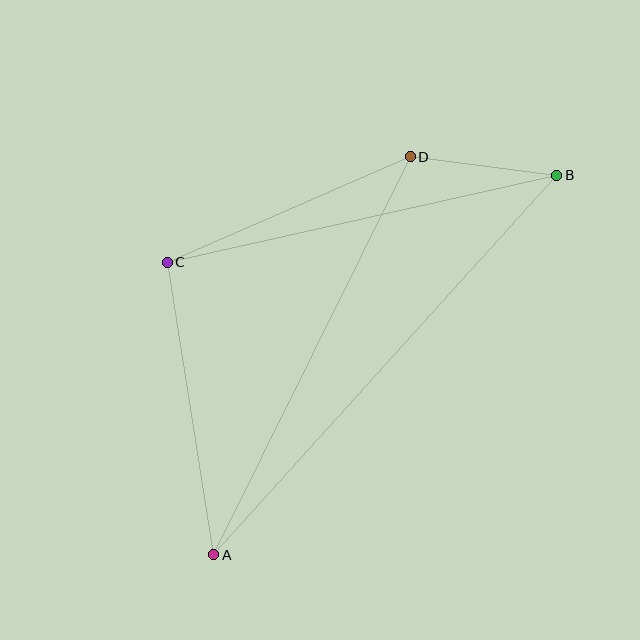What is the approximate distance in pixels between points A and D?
The distance between A and D is approximately 444 pixels.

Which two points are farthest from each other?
Points A and B are farthest from each other.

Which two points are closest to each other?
Points B and D are closest to each other.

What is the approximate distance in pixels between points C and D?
The distance between C and D is approximately 265 pixels.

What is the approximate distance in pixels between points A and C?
The distance between A and C is approximately 296 pixels.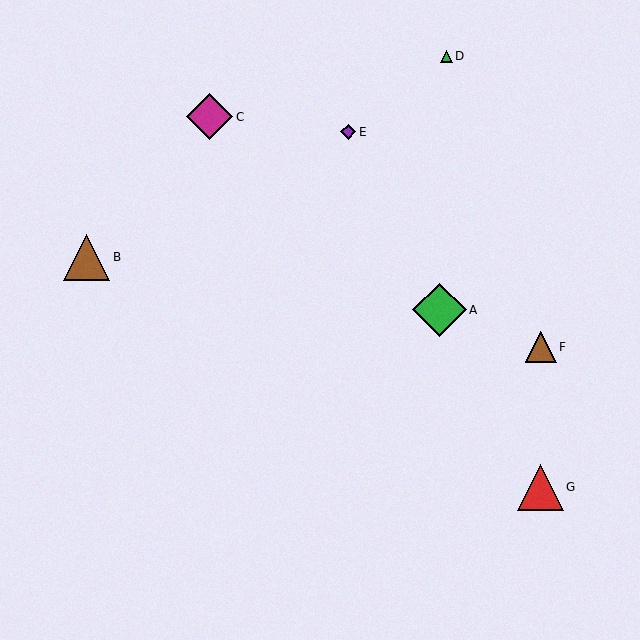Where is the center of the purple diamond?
The center of the purple diamond is at (348, 132).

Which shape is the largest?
The green diamond (labeled A) is the largest.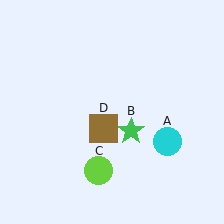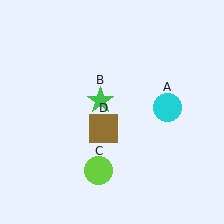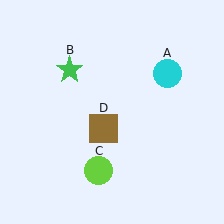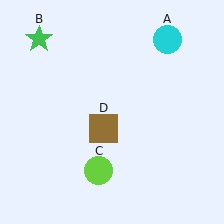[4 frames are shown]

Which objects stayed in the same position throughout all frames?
Lime circle (object C) and brown square (object D) remained stationary.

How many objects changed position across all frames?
2 objects changed position: cyan circle (object A), green star (object B).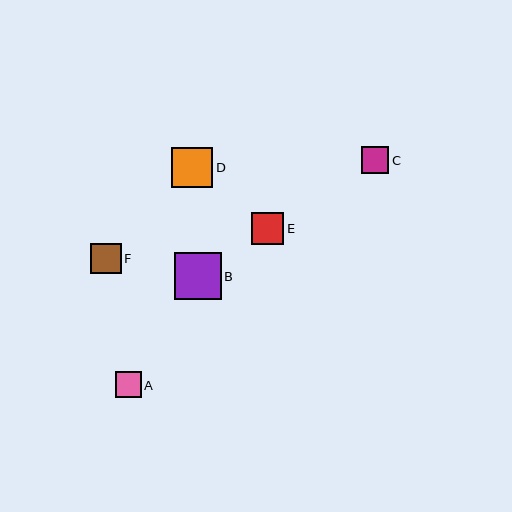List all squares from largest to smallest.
From largest to smallest: B, D, E, F, C, A.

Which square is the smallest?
Square A is the smallest with a size of approximately 26 pixels.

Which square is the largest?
Square B is the largest with a size of approximately 47 pixels.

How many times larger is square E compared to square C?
Square E is approximately 1.2 times the size of square C.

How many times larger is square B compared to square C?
Square B is approximately 1.7 times the size of square C.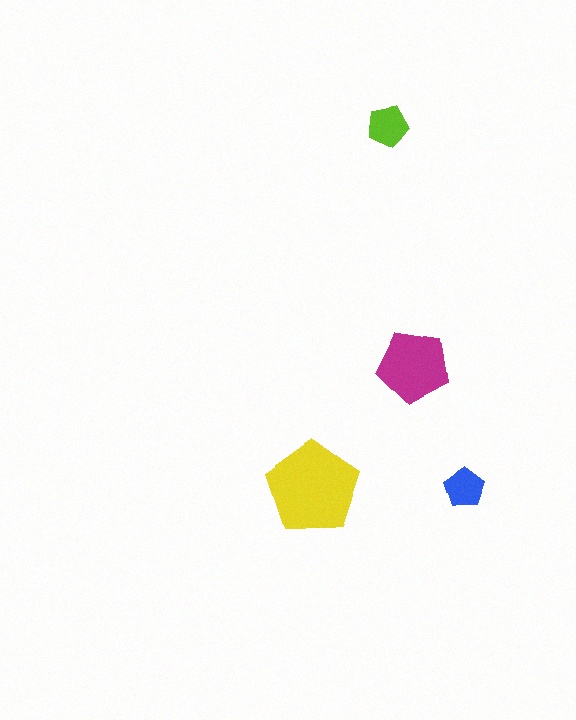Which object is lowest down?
The blue pentagon is bottommost.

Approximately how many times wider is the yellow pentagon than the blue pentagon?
About 2.5 times wider.